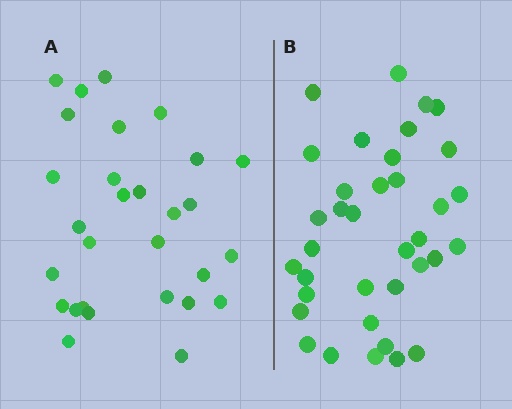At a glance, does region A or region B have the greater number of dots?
Region B (the right region) has more dots.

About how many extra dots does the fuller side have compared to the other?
Region B has roughly 8 or so more dots than region A.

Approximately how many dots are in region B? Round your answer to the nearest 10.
About 40 dots. (The exact count is 36, which rounds to 40.)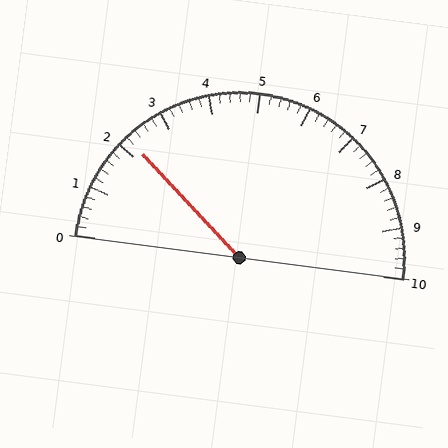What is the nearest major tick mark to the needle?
The nearest major tick mark is 2.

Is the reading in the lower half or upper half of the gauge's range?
The reading is in the lower half of the range (0 to 10).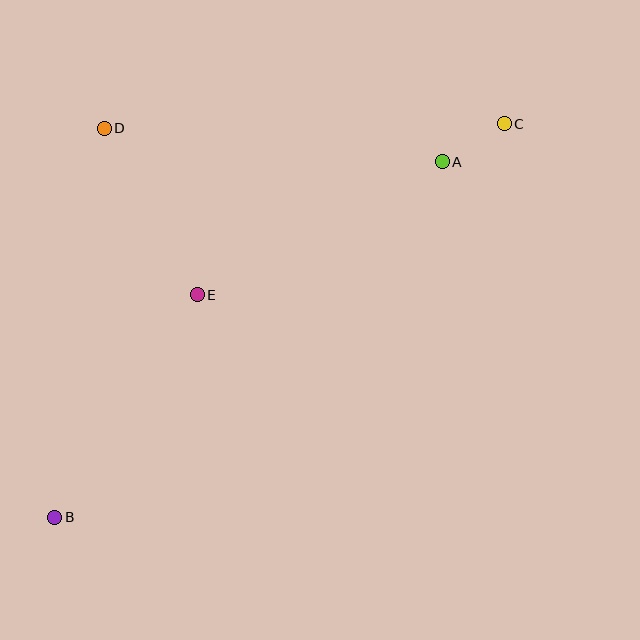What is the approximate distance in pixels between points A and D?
The distance between A and D is approximately 340 pixels.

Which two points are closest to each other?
Points A and C are closest to each other.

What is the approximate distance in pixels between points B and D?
The distance between B and D is approximately 392 pixels.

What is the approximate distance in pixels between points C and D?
The distance between C and D is approximately 400 pixels.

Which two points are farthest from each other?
Points B and C are farthest from each other.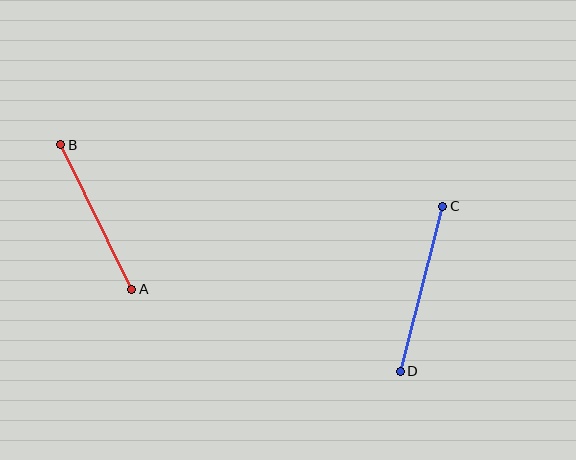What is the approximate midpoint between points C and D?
The midpoint is at approximately (422, 289) pixels.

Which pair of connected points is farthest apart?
Points C and D are farthest apart.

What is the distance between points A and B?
The distance is approximately 161 pixels.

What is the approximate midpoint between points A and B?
The midpoint is at approximately (96, 217) pixels.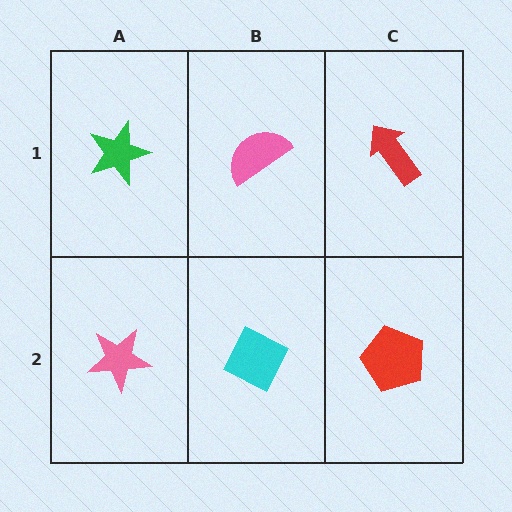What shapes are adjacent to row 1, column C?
A red pentagon (row 2, column C), a pink semicircle (row 1, column B).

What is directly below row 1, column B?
A cyan diamond.